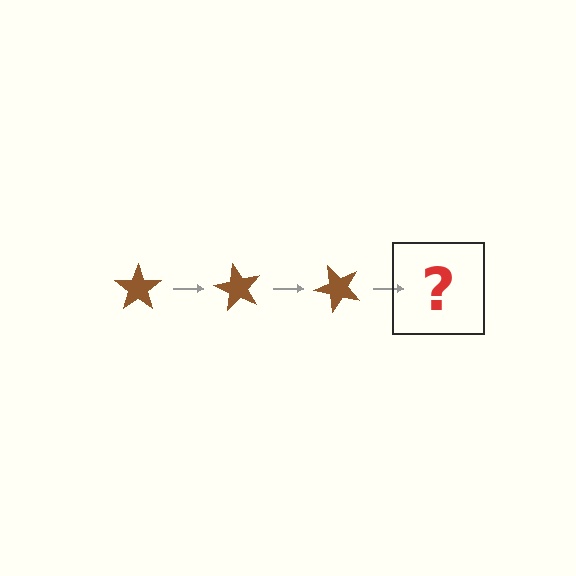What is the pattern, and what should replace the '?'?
The pattern is that the star rotates 60 degrees each step. The '?' should be a brown star rotated 180 degrees.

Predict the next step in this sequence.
The next step is a brown star rotated 180 degrees.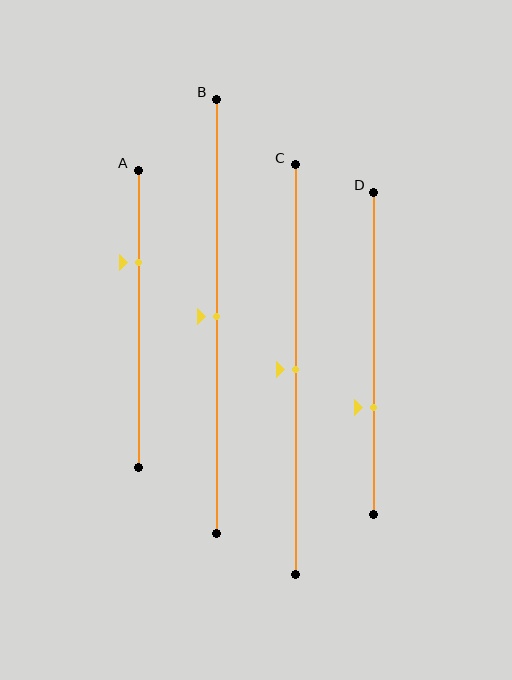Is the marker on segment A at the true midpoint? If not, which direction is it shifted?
No, the marker on segment A is shifted upward by about 19% of the segment length.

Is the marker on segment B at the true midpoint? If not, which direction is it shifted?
Yes, the marker on segment B is at the true midpoint.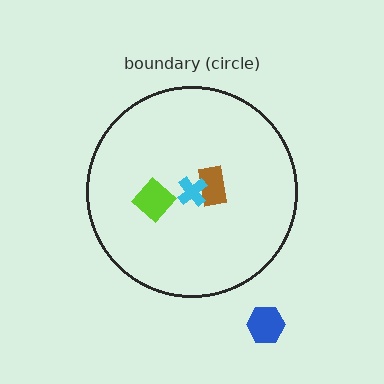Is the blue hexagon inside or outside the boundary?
Outside.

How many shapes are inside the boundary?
3 inside, 1 outside.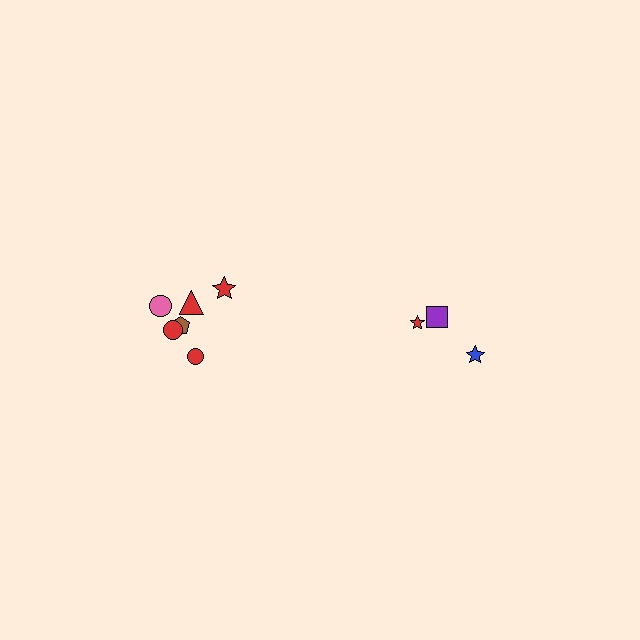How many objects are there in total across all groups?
There are 9 objects.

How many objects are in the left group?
There are 6 objects.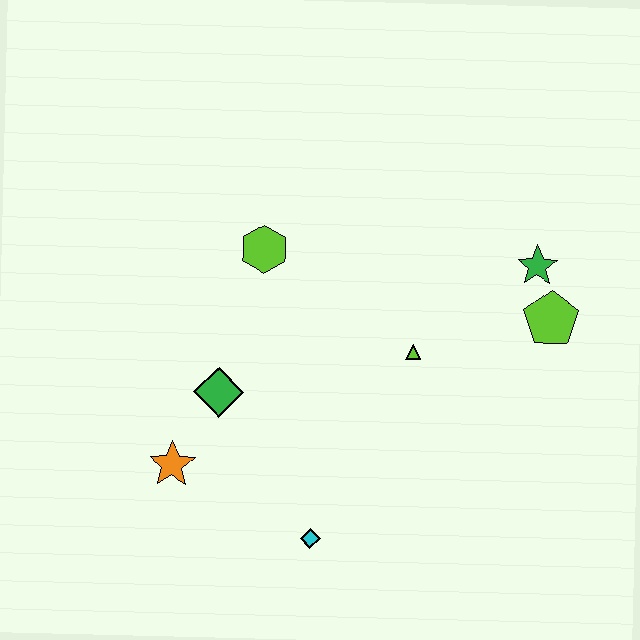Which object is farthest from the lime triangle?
The orange star is farthest from the lime triangle.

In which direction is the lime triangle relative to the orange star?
The lime triangle is to the right of the orange star.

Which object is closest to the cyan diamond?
The orange star is closest to the cyan diamond.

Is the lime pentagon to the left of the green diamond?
No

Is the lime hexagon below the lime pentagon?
No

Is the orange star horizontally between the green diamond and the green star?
No